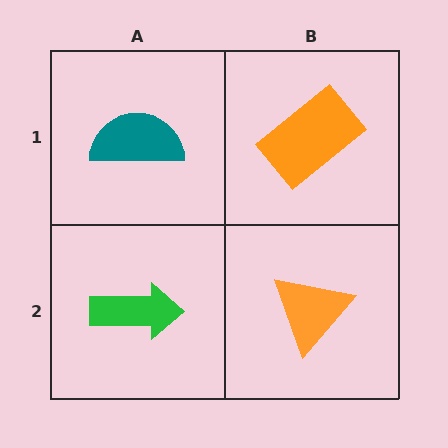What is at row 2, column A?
A green arrow.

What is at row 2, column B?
An orange triangle.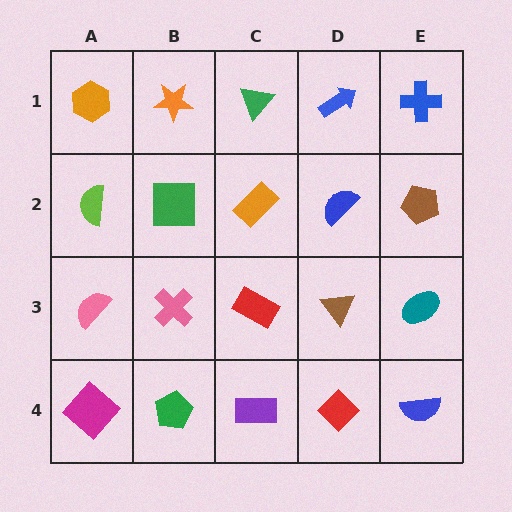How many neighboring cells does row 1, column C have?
3.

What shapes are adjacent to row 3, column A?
A lime semicircle (row 2, column A), a magenta diamond (row 4, column A), a pink cross (row 3, column B).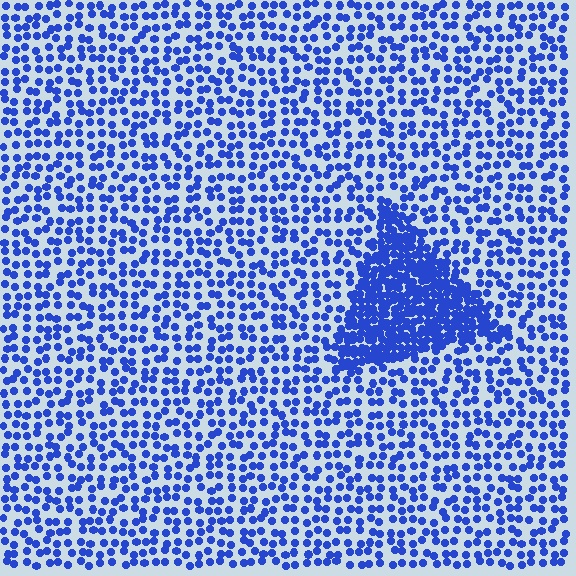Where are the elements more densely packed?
The elements are more densely packed inside the triangle boundary.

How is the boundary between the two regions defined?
The boundary is defined by a change in element density (approximately 2.6x ratio). All elements are the same color, size, and shape.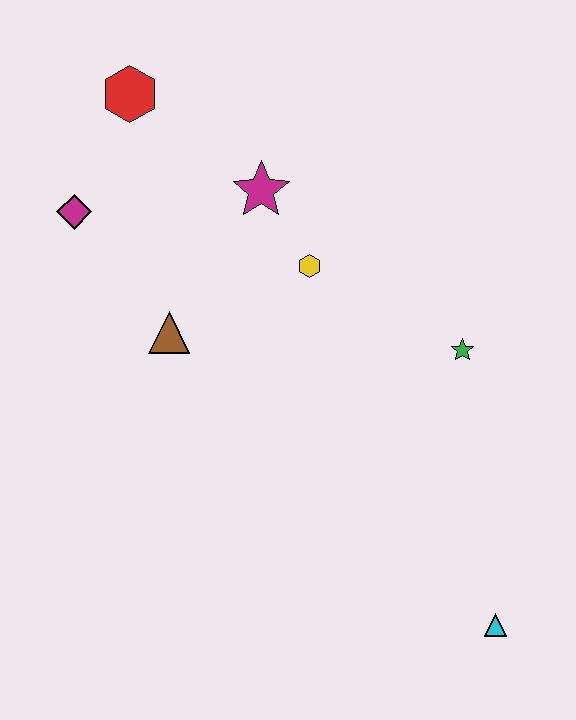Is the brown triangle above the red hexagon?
No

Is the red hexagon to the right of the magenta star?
No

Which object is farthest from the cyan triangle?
The red hexagon is farthest from the cyan triangle.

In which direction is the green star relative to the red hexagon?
The green star is to the right of the red hexagon.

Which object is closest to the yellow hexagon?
The magenta star is closest to the yellow hexagon.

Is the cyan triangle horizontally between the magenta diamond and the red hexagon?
No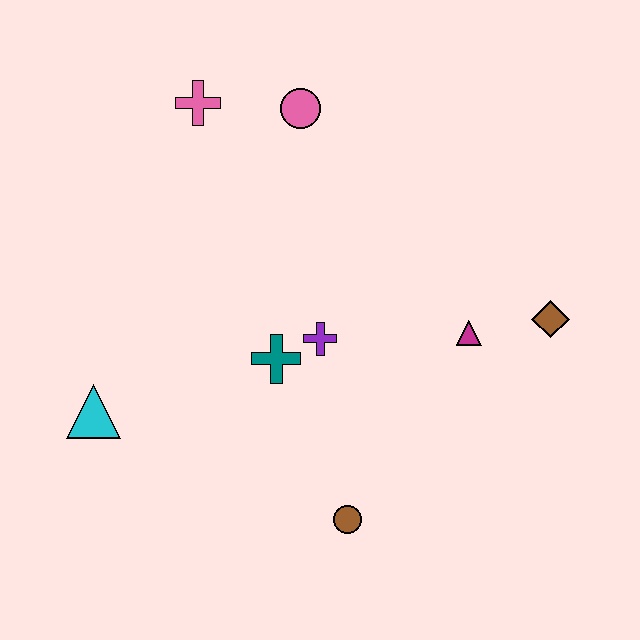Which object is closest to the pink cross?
The pink circle is closest to the pink cross.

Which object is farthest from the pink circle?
The brown circle is farthest from the pink circle.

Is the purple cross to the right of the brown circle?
No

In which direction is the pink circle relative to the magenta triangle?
The pink circle is above the magenta triangle.